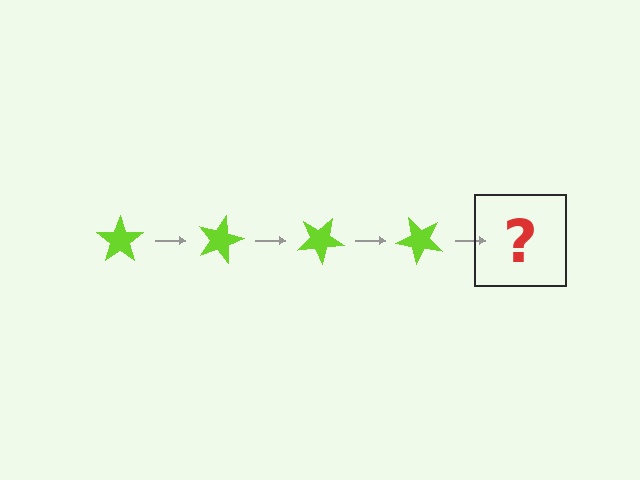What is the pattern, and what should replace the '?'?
The pattern is that the star rotates 15 degrees each step. The '?' should be a lime star rotated 60 degrees.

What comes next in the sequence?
The next element should be a lime star rotated 60 degrees.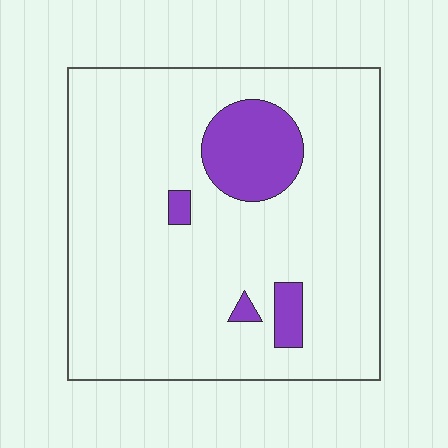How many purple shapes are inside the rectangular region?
4.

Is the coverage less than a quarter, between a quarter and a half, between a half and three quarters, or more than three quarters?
Less than a quarter.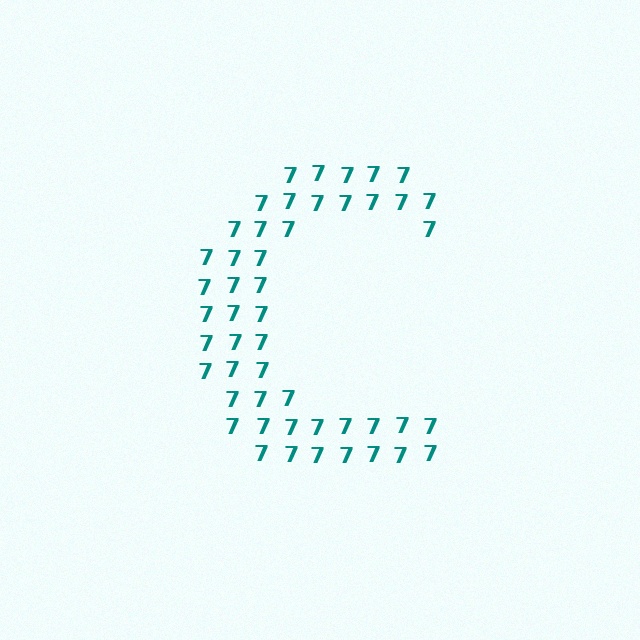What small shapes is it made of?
It is made of small digit 7's.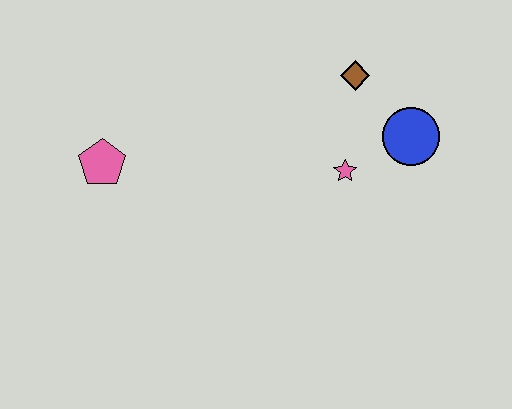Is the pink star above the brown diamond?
No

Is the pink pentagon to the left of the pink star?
Yes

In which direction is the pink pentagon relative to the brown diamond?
The pink pentagon is to the left of the brown diamond.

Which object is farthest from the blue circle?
The pink pentagon is farthest from the blue circle.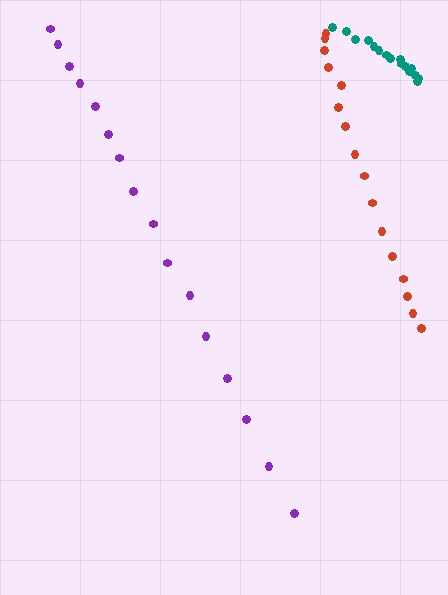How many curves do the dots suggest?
There are 3 distinct paths.